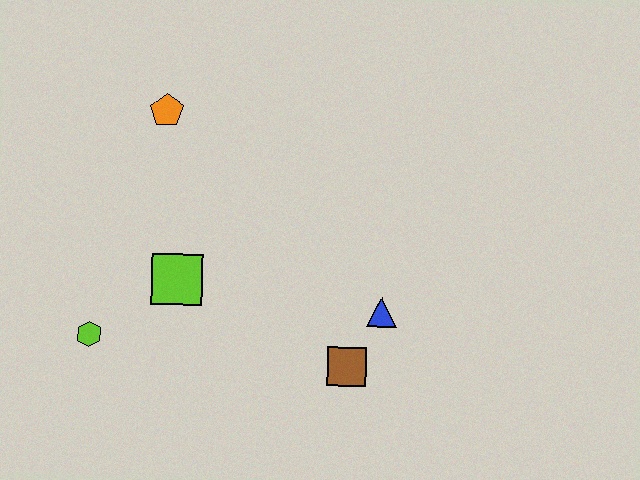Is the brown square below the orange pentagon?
Yes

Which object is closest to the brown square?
The blue triangle is closest to the brown square.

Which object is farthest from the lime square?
The blue triangle is farthest from the lime square.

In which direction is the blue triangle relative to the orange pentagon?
The blue triangle is to the right of the orange pentagon.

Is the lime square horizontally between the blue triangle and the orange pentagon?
Yes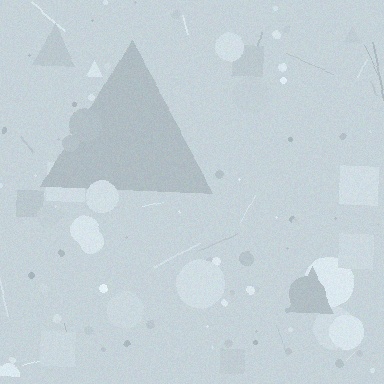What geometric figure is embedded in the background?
A triangle is embedded in the background.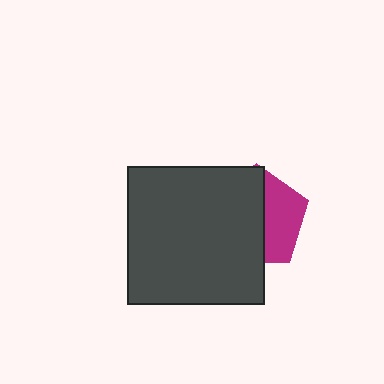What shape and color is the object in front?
The object in front is a dark gray square.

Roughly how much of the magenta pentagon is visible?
A small part of it is visible (roughly 38%).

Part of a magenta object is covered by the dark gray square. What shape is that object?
It is a pentagon.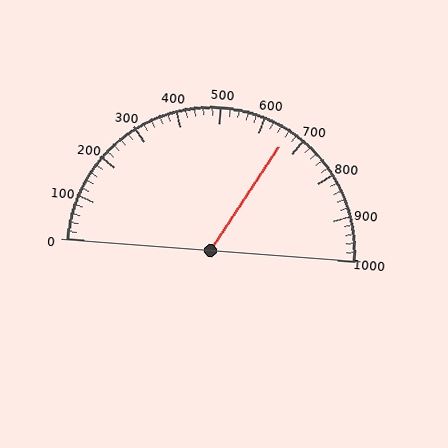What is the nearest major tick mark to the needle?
The nearest major tick mark is 700.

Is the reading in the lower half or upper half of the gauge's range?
The reading is in the upper half of the range (0 to 1000).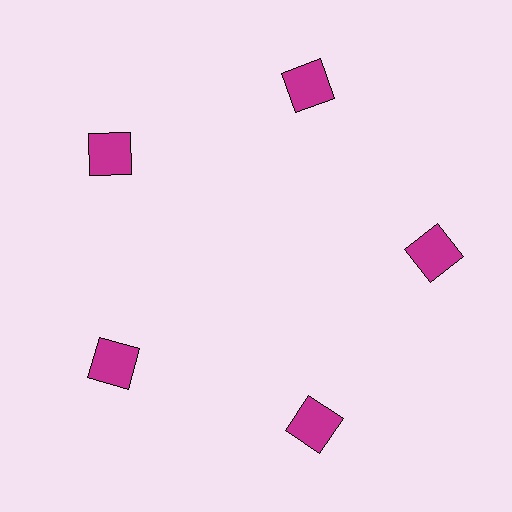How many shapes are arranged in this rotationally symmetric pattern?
There are 5 shapes, arranged in 5 groups of 1.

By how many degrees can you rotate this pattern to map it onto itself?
The pattern maps onto itself every 72 degrees of rotation.